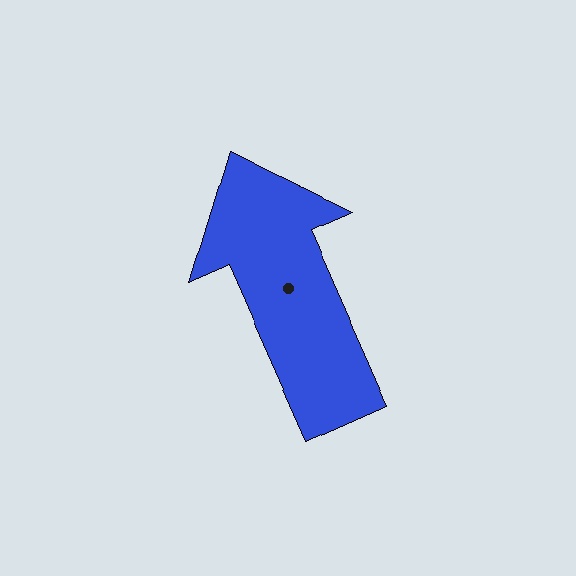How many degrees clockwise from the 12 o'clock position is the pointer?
Approximately 336 degrees.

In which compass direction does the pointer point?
Northwest.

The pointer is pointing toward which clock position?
Roughly 11 o'clock.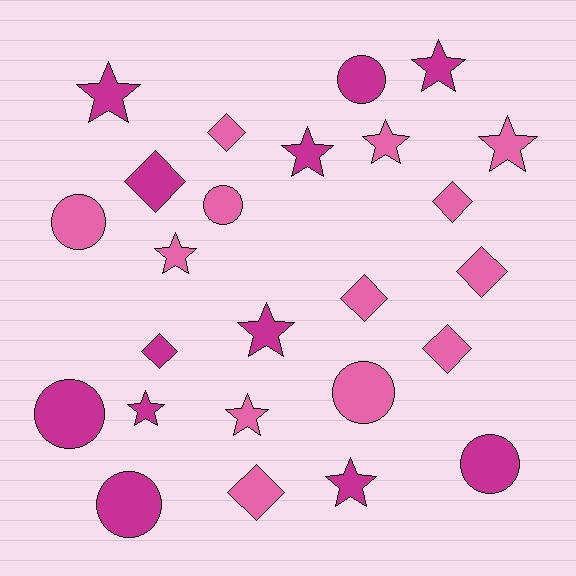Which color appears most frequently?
Pink, with 13 objects.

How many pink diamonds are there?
There are 6 pink diamonds.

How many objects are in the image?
There are 25 objects.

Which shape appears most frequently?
Star, with 10 objects.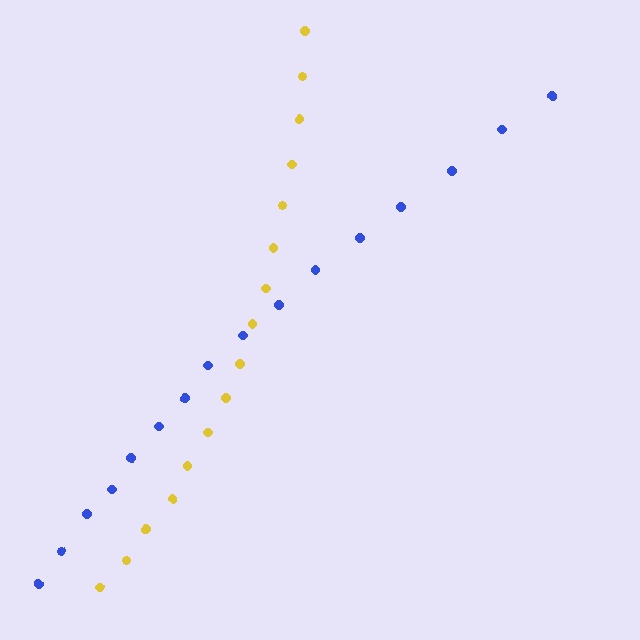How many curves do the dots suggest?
There are 2 distinct paths.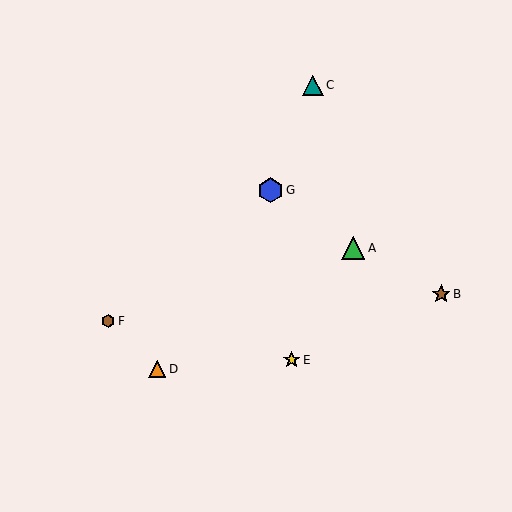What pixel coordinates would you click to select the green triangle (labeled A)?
Click at (353, 248) to select the green triangle A.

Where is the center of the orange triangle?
The center of the orange triangle is at (157, 369).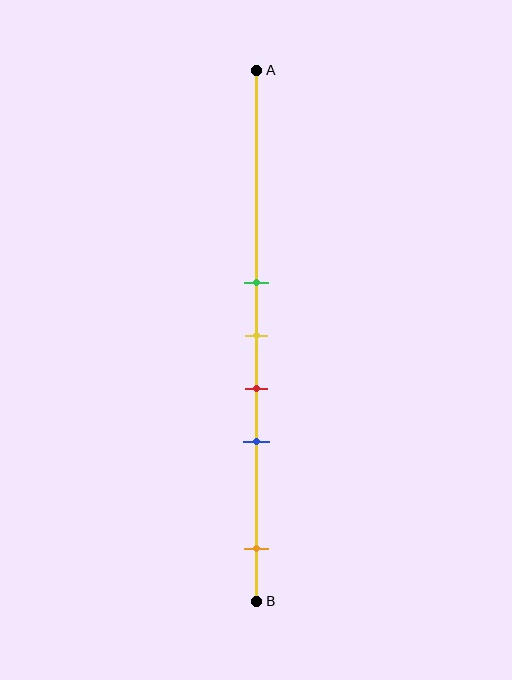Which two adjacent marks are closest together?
The green and yellow marks are the closest adjacent pair.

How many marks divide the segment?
There are 5 marks dividing the segment.